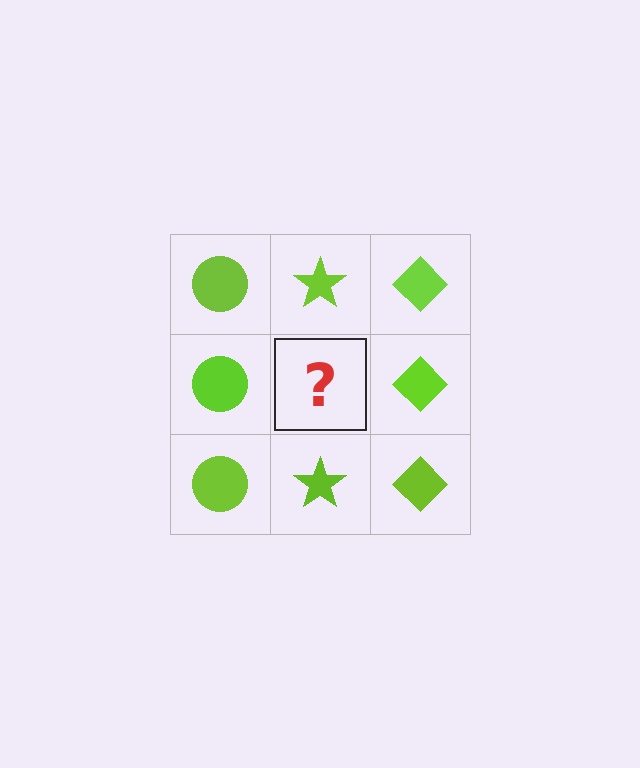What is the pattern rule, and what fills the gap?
The rule is that each column has a consistent shape. The gap should be filled with a lime star.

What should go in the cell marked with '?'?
The missing cell should contain a lime star.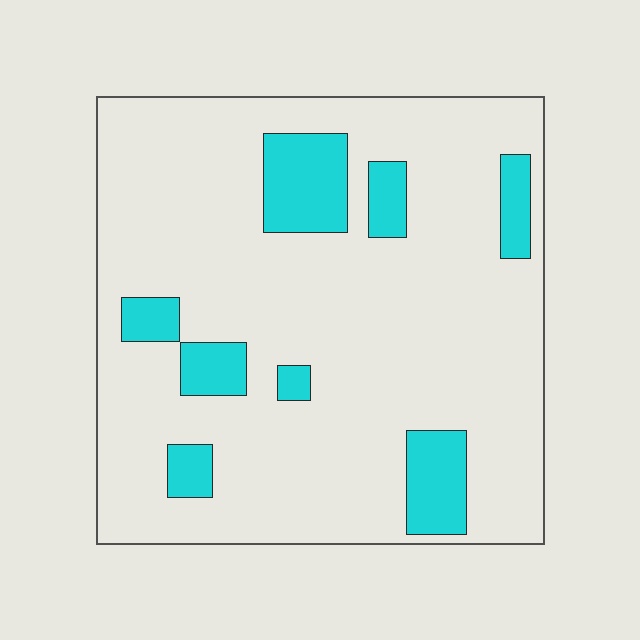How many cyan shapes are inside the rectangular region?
8.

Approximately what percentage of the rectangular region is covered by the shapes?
Approximately 15%.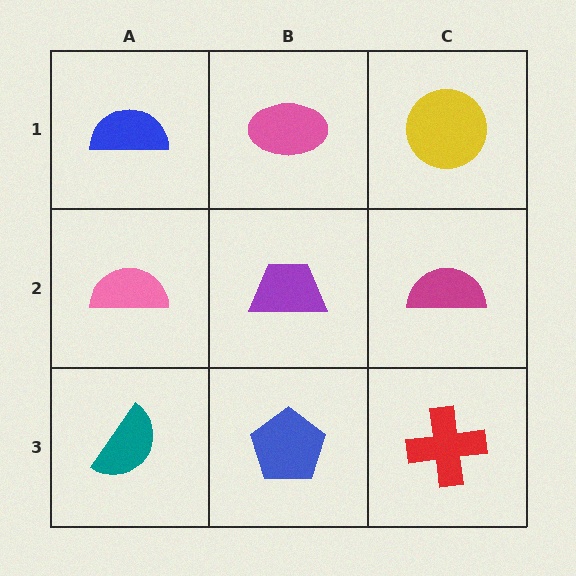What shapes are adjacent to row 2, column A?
A blue semicircle (row 1, column A), a teal semicircle (row 3, column A), a purple trapezoid (row 2, column B).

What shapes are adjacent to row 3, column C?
A magenta semicircle (row 2, column C), a blue pentagon (row 3, column B).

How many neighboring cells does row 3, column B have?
3.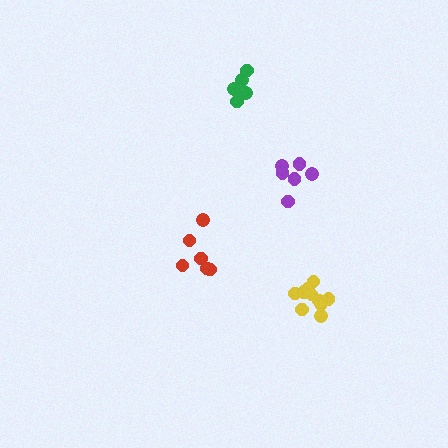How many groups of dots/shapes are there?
There are 4 groups.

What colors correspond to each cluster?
The clusters are colored: red, yellow, green, purple.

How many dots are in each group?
Group 1: 6 dots, Group 2: 11 dots, Group 3: 6 dots, Group 4: 6 dots (29 total).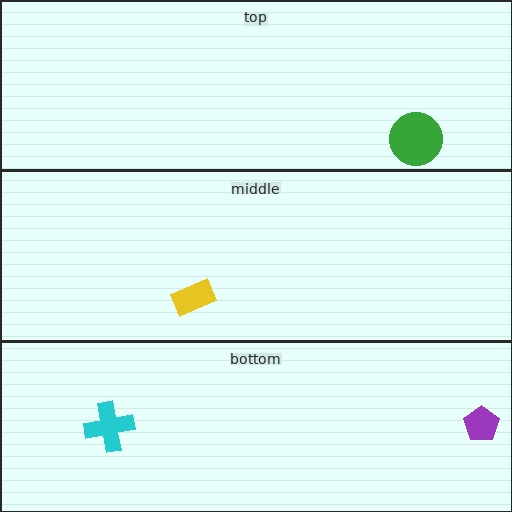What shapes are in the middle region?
The yellow rectangle.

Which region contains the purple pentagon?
The bottom region.